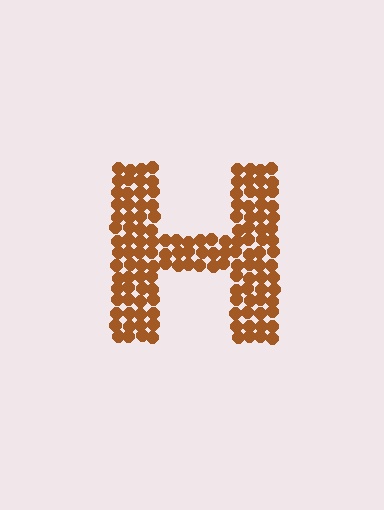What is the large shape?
The large shape is the letter H.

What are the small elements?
The small elements are circles.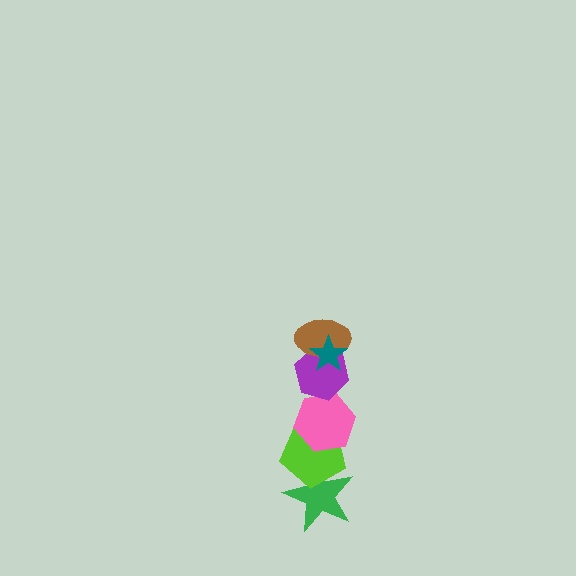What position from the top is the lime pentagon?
The lime pentagon is 5th from the top.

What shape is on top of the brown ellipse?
The teal star is on top of the brown ellipse.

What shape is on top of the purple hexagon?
The brown ellipse is on top of the purple hexagon.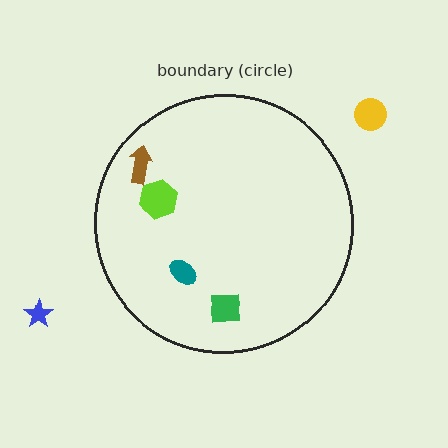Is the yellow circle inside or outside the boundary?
Outside.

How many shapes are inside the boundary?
4 inside, 2 outside.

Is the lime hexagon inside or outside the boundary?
Inside.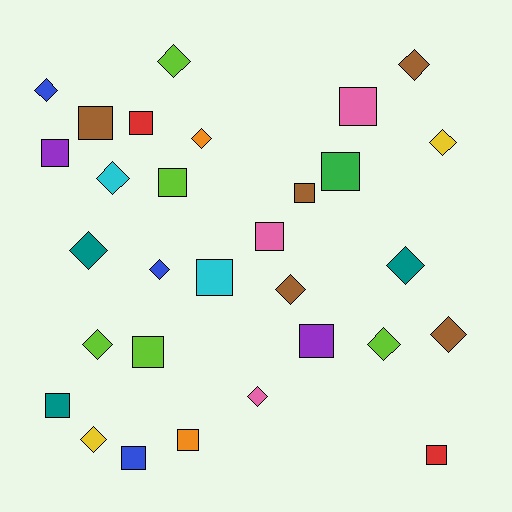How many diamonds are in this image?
There are 15 diamonds.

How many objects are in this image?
There are 30 objects.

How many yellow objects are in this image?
There are 2 yellow objects.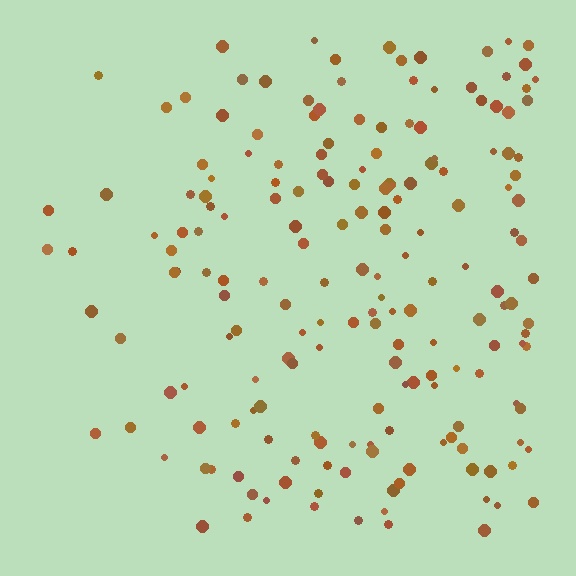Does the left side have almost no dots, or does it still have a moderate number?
Still a moderate number, just noticeably fewer than the right.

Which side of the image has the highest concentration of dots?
The right.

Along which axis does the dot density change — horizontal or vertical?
Horizontal.